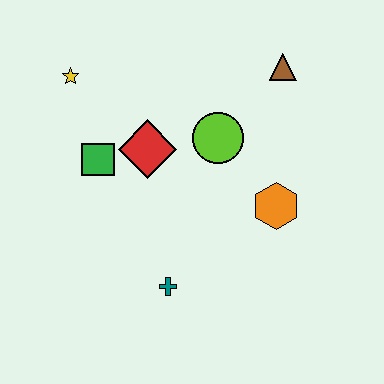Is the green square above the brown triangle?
No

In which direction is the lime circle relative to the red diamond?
The lime circle is to the right of the red diamond.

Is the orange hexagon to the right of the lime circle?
Yes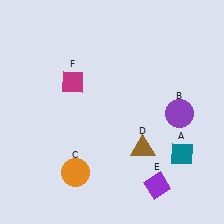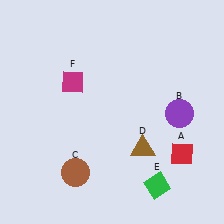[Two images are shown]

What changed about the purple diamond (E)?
In Image 1, E is purple. In Image 2, it changed to green.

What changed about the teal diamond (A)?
In Image 1, A is teal. In Image 2, it changed to red.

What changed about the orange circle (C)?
In Image 1, C is orange. In Image 2, it changed to brown.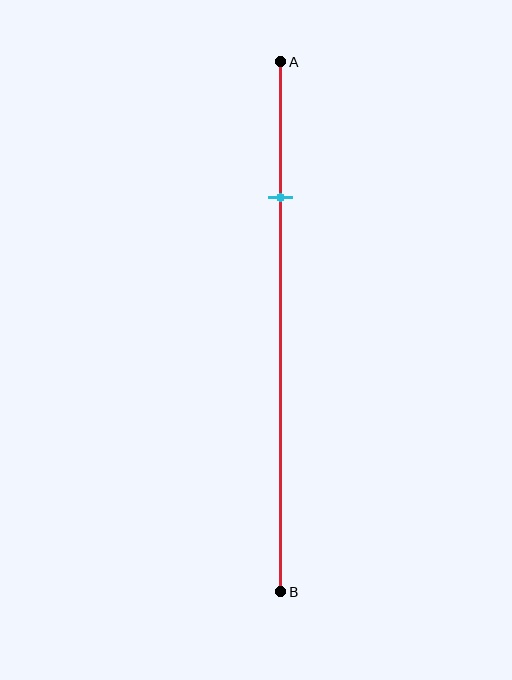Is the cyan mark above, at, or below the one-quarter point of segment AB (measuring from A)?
The cyan mark is approximately at the one-quarter point of segment AB.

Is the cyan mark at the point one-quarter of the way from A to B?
Yes, the mark is approximately at the one-quarter point.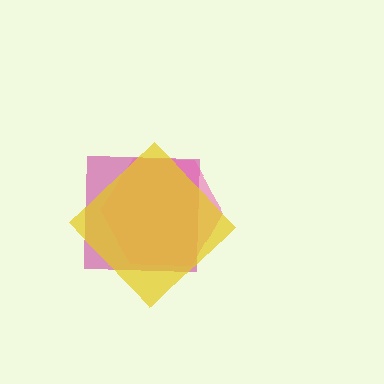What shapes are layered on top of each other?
The layered shapes are: a magenta square, a pink hexagon, a yellow diamond.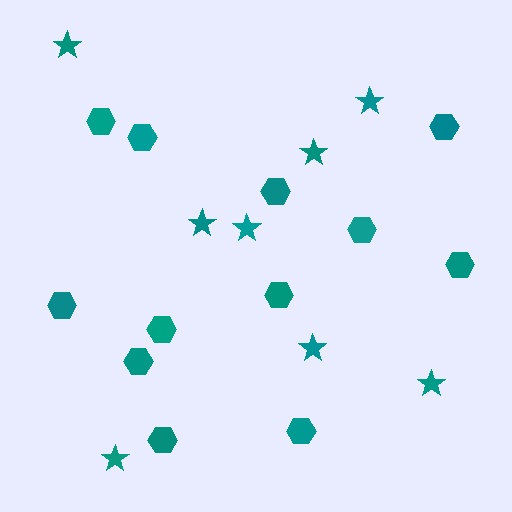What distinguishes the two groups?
There are 2 groups: one group of stars (8) and one group of hexagons (12).